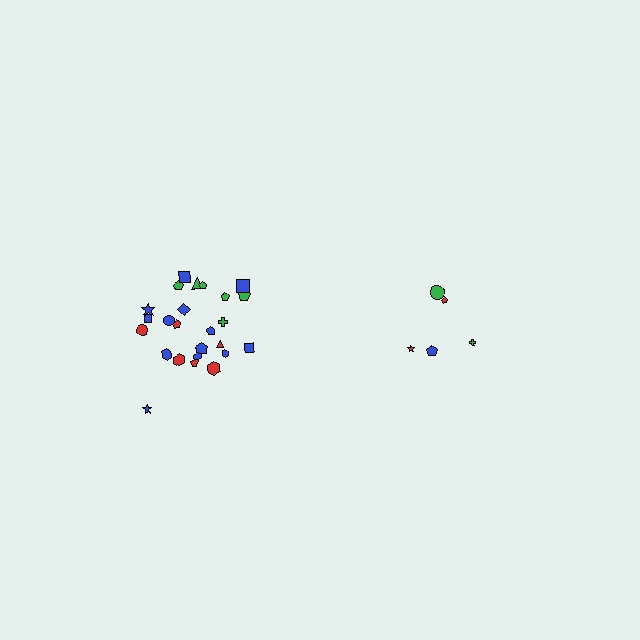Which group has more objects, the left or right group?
The left group.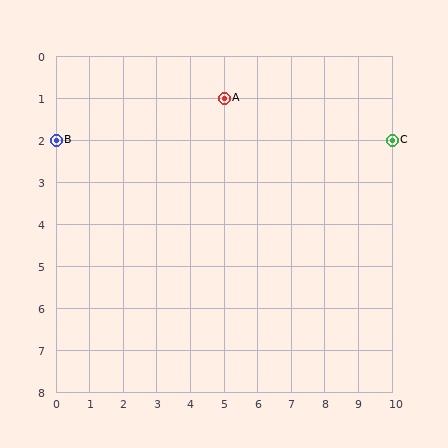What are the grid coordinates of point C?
Point C is at grid coordinates (10, 2).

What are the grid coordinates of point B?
Point B is at grid coordinates (0, 2).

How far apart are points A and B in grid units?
Points A and B are 5 columns and 1 row apart (about 5.1 grid units diagonally).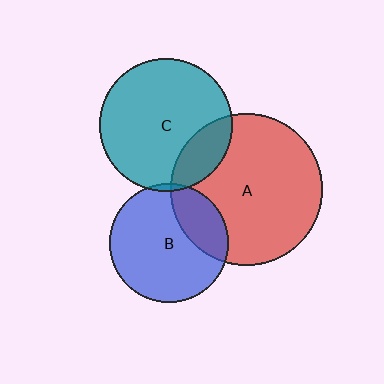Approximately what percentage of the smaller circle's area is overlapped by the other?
Approximately 5%.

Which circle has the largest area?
Circle A (red).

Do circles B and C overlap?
Yes.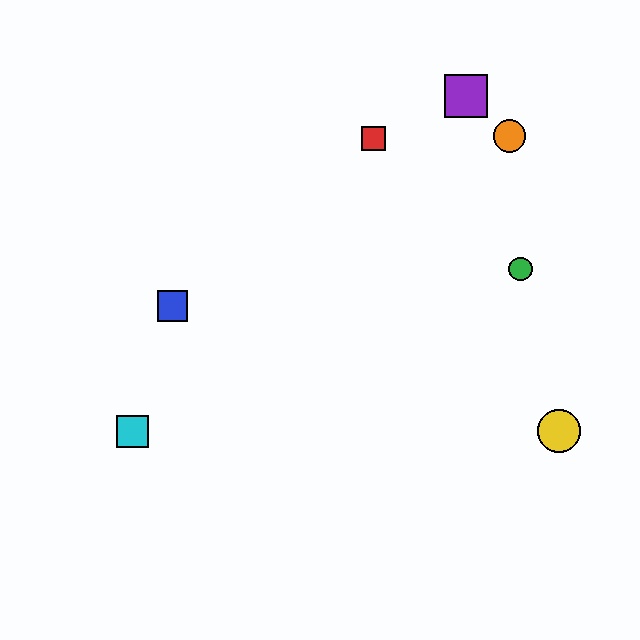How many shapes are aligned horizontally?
2 shapes (the yellow circle, the cyan square) are aligned horizontally.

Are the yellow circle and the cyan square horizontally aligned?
Yes, both are at y≈431.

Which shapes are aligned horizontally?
The yellow circle, the cyan square are aligned horizontally.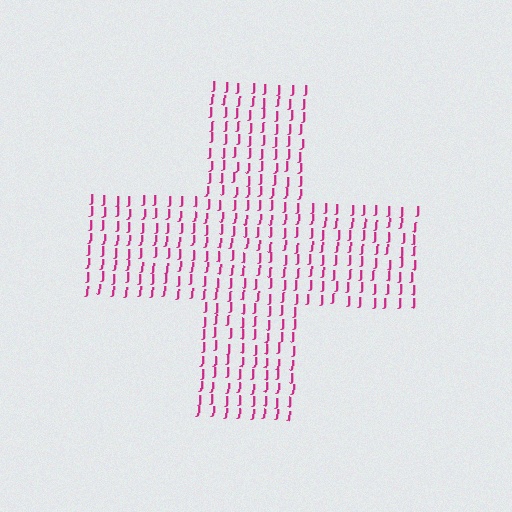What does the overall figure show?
The overall figure shows a cross.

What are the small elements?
The small elements are letter J's.